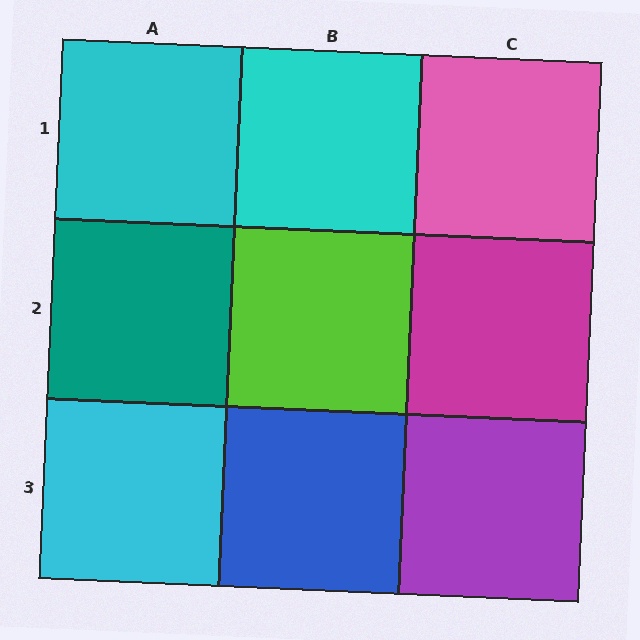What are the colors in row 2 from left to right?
Teal, lime, magenta.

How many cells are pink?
1 cell is pink.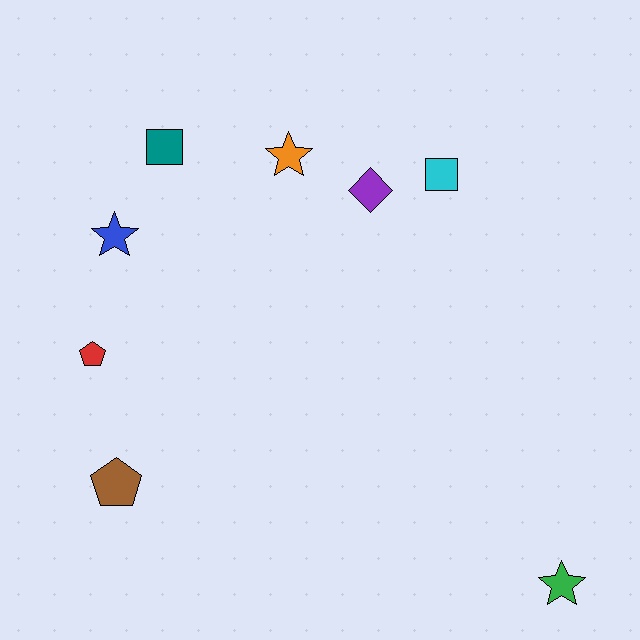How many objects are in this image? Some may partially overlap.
There are 8 objects.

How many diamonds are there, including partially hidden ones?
There is 1 diamond.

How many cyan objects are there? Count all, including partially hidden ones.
There is 1 cyan object.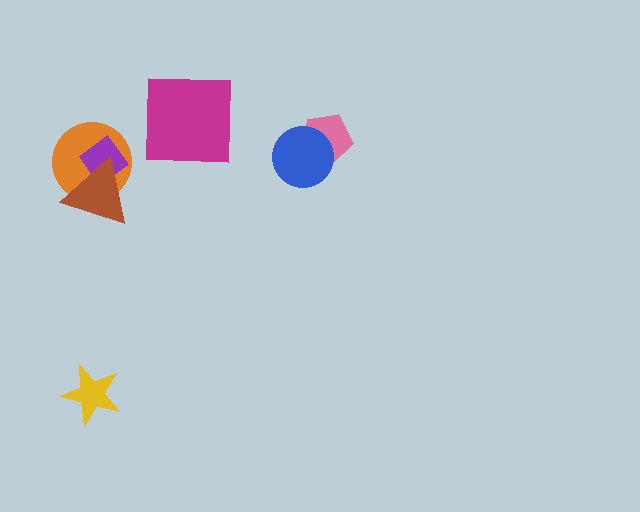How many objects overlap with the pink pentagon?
1 object overlaps with the pink pentagon.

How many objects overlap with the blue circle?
1 object overlaps with the blue circle.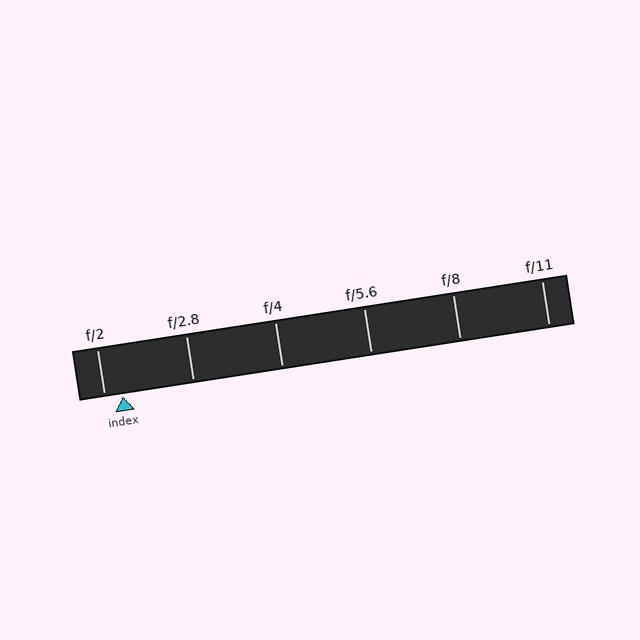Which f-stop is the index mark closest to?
The index mark is closest to f/2.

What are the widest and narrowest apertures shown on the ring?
The widest aperture shown is f/2 and the narrowest is f/11.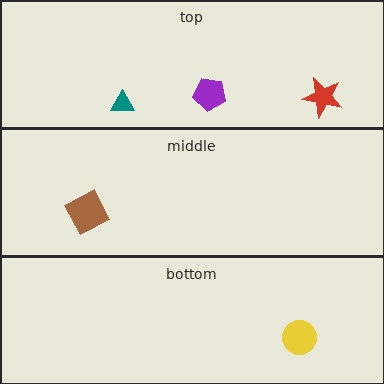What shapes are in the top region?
The teal triangle, the red star, the purple pentagon.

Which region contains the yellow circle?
The bottom region.